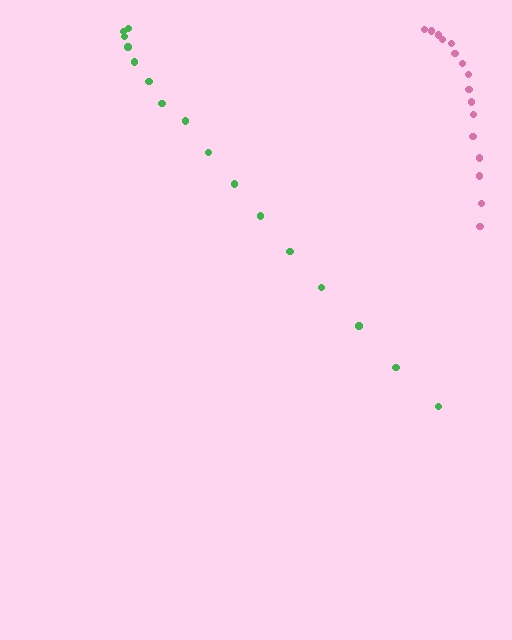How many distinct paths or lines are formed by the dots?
There are 2 distinct paths.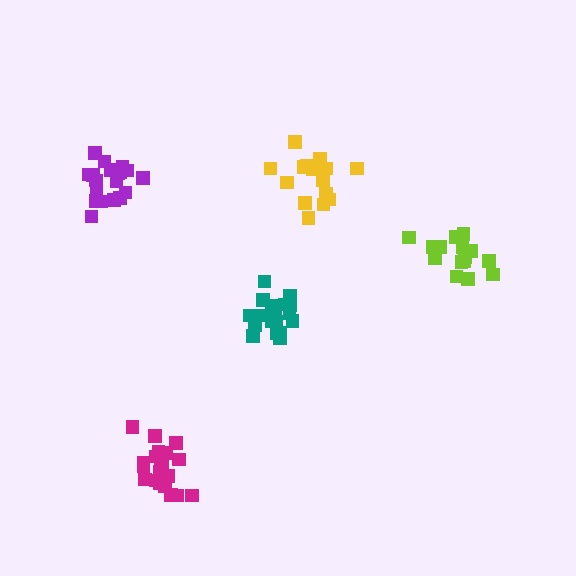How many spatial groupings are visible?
There are 5 spatial groupings.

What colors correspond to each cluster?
The clusters are colored: yellow, purple, teal, lime, magenta.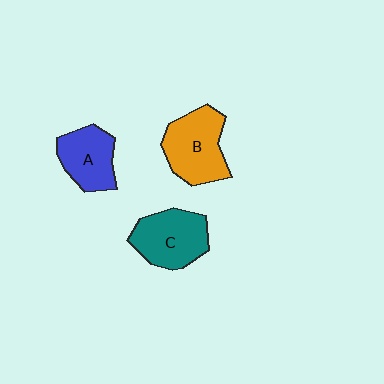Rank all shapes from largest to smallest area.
From largest to smallest: B (orange), C (teal), A (blue).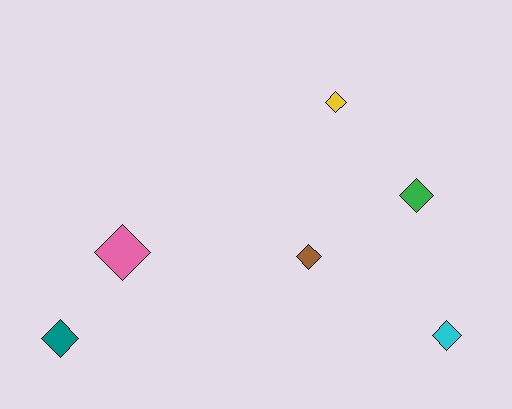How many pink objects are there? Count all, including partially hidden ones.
There is 1 pink object.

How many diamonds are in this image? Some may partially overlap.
There are 6 diamonds.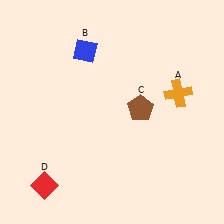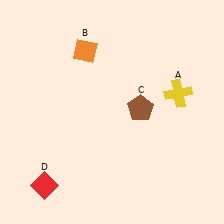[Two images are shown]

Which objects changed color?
A changed from orange to yellow. B changed from blue to orange.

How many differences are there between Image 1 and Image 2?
There are 2 differences between the two images.